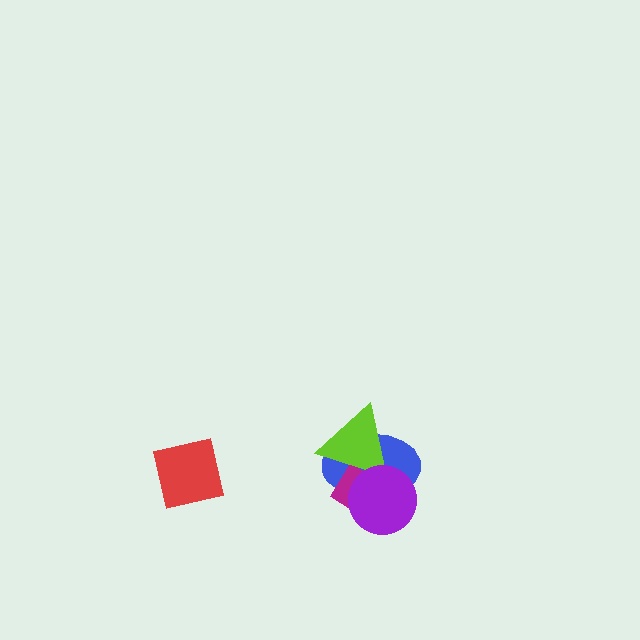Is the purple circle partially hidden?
No, no other shape covers it.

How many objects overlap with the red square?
0 objects overlap with the red square.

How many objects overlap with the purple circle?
3 objects overlap with the purple circle.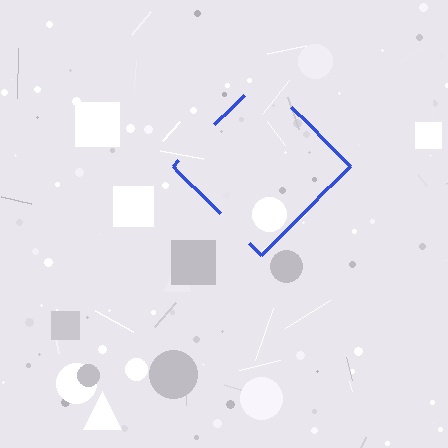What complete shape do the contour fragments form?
The contour fragments form a diamond.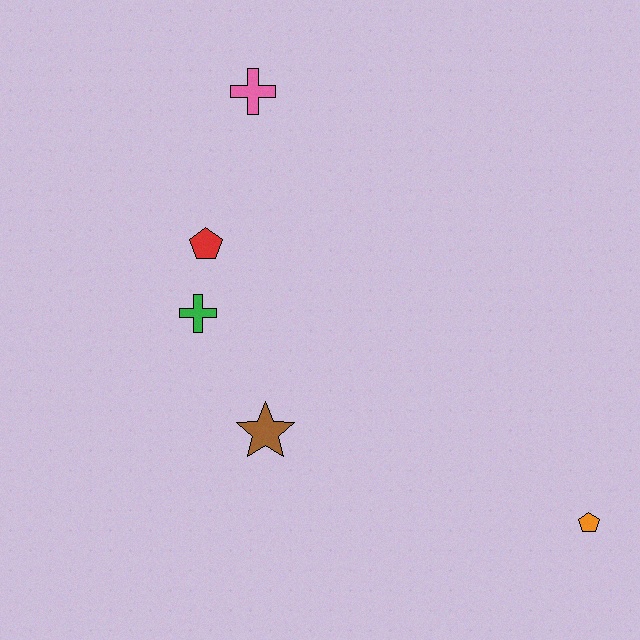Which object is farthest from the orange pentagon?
The pink cross is farthest from the orange pentagon.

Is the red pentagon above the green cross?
Yes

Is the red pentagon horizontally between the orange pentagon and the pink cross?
No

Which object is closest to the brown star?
The green cross is closest to the brown star.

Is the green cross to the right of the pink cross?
No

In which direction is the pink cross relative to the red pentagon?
The pink cross is above the red pentagon.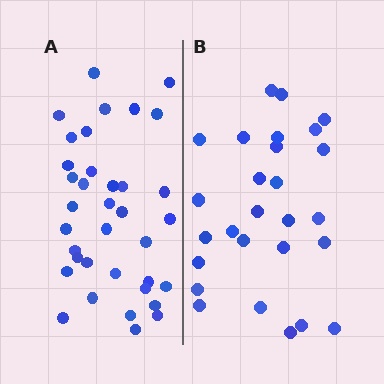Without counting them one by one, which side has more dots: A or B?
Region A (the left region) has more dots.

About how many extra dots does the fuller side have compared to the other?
Region A has roughly 8 or so more dots than region B.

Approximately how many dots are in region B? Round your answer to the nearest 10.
About 30 dots. (The exact count is 27, which rounds to 30.)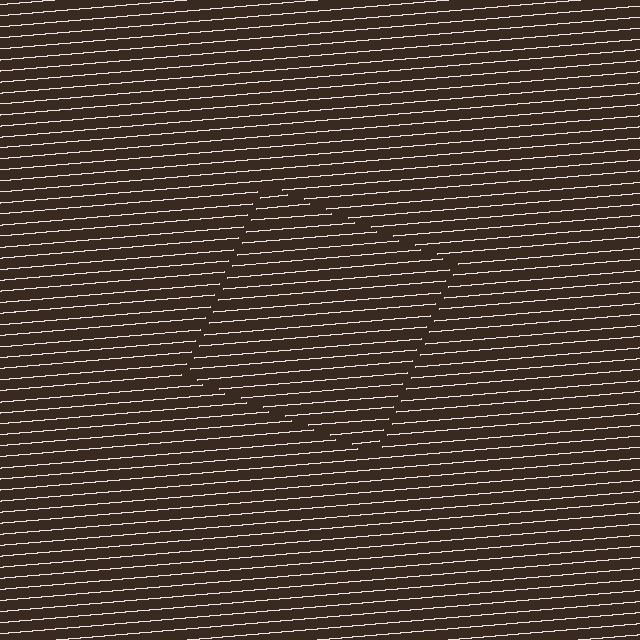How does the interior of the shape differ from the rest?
The interior of the shape contains the same grating, shifted by half a period — the contour is defined by the phase discontinuity where line-ends from the inner and outer gratings abut.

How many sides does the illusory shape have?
4 sides — the line-ends trace a square.